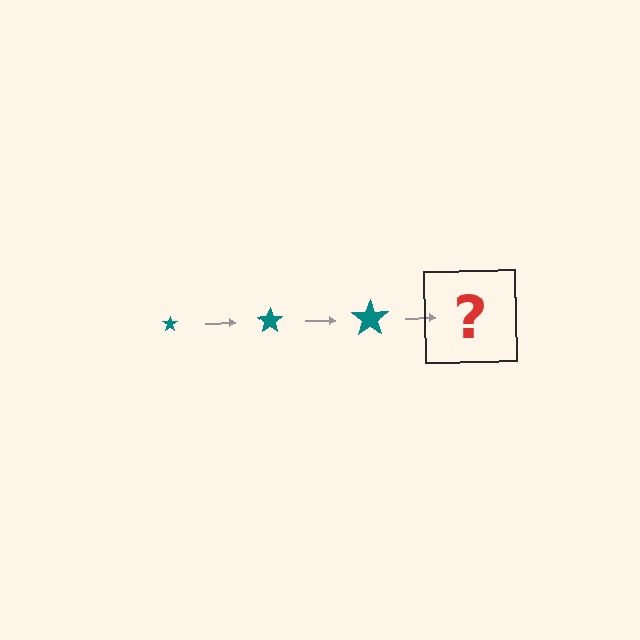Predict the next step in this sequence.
The next step is a teal star, larger than the previous one.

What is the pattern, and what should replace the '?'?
The pattern is that the star gets progressively larger each step. The '?' should be a teal star, larger than the previous one.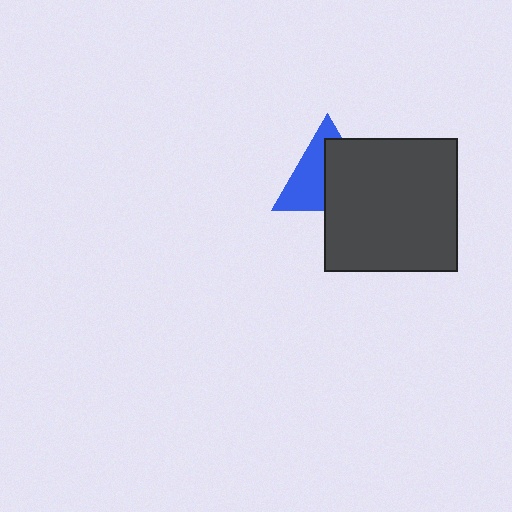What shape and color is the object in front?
The object in front is a dark gray square.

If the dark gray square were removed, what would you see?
You would see the complete blue triangle.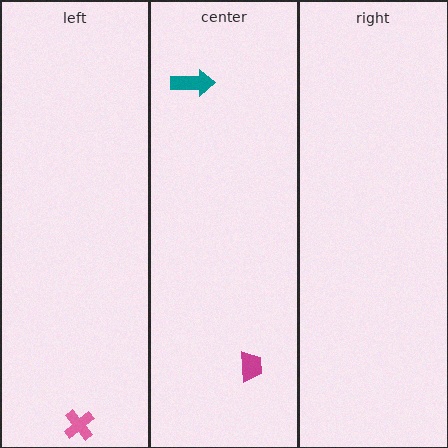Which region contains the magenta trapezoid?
The center region.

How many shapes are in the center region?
2.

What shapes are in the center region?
The magenta trapezoid, the teal arrow.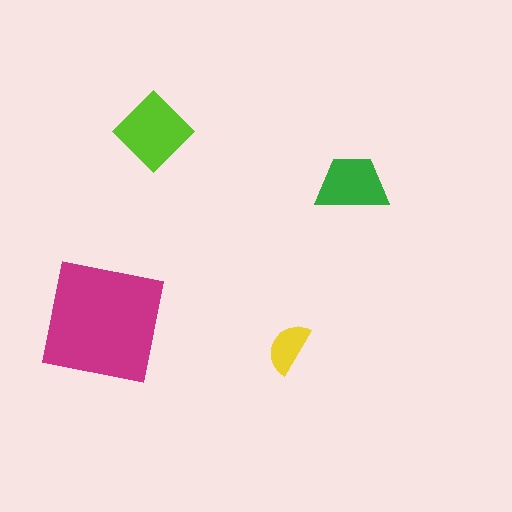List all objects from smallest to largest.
The yellow semicircle, the green trapezoid, the lime diamond, the magenta square.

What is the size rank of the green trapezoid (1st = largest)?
3rd.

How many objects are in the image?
There are 4 objects in the image.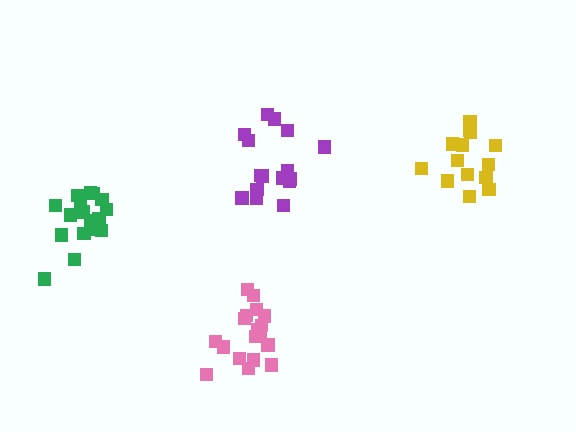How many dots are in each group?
Group 1: 18 dots, Group 2: 17 dots, Group 3: 14 dots, Group 4: 16 dots (65 total).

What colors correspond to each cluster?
The clusters are colored: pink, green, yellow, purple.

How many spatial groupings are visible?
There are 4 spatial groupings.